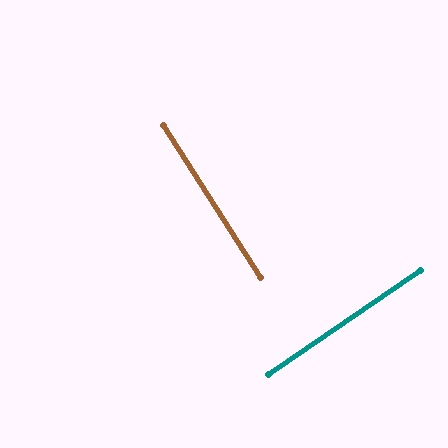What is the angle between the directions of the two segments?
Approximately 89 degrees.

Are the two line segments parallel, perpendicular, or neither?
Perpendicular — they meet at approximately 89°.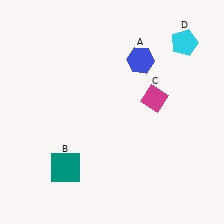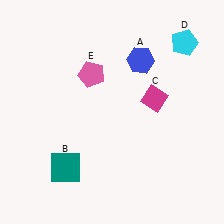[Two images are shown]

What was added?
A pink pentagon (E) was added in Image 2.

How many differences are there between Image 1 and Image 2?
There is 1 difference between the two images.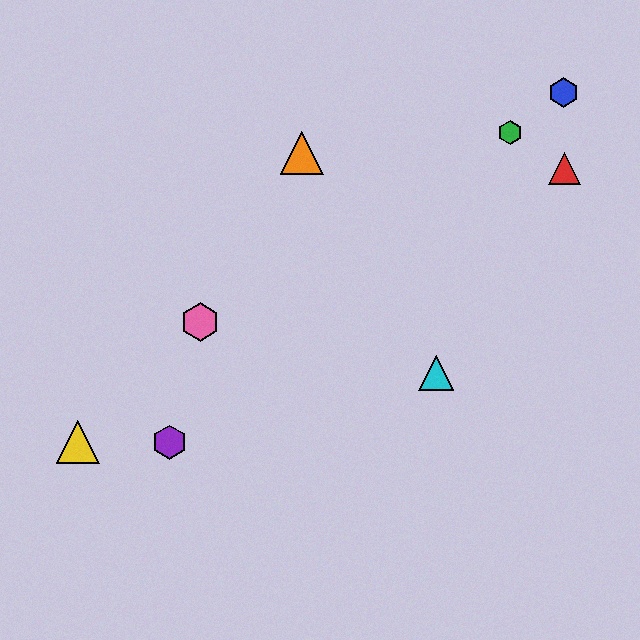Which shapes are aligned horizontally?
The yellow triangle, the purple hexagon are aligned horizontally.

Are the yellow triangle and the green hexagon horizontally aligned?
No, the yellow triangle is at y≈442 and the green hexagon is at y≈132.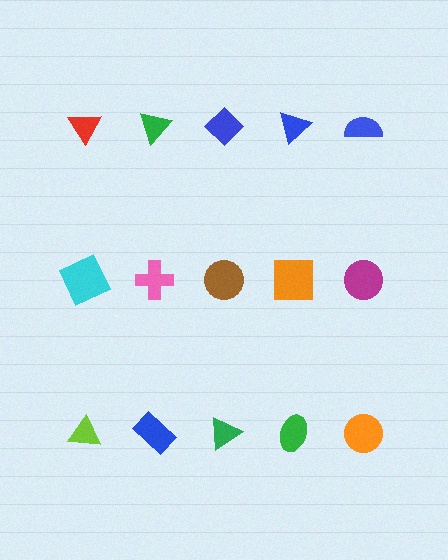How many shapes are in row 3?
5 shapes.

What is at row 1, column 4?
A blue triangle.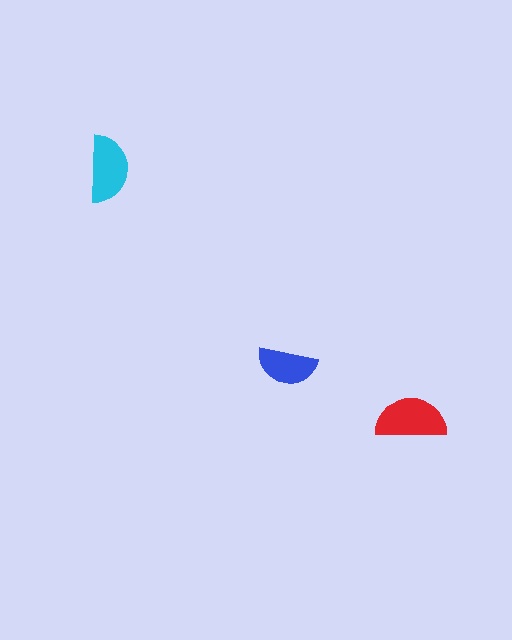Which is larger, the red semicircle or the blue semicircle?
The red one.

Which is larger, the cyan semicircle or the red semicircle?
The red one.